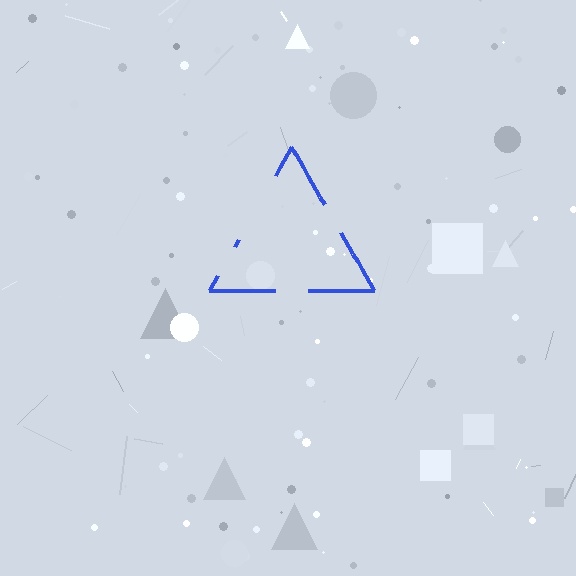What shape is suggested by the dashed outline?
The dashed outline suggests a triangle.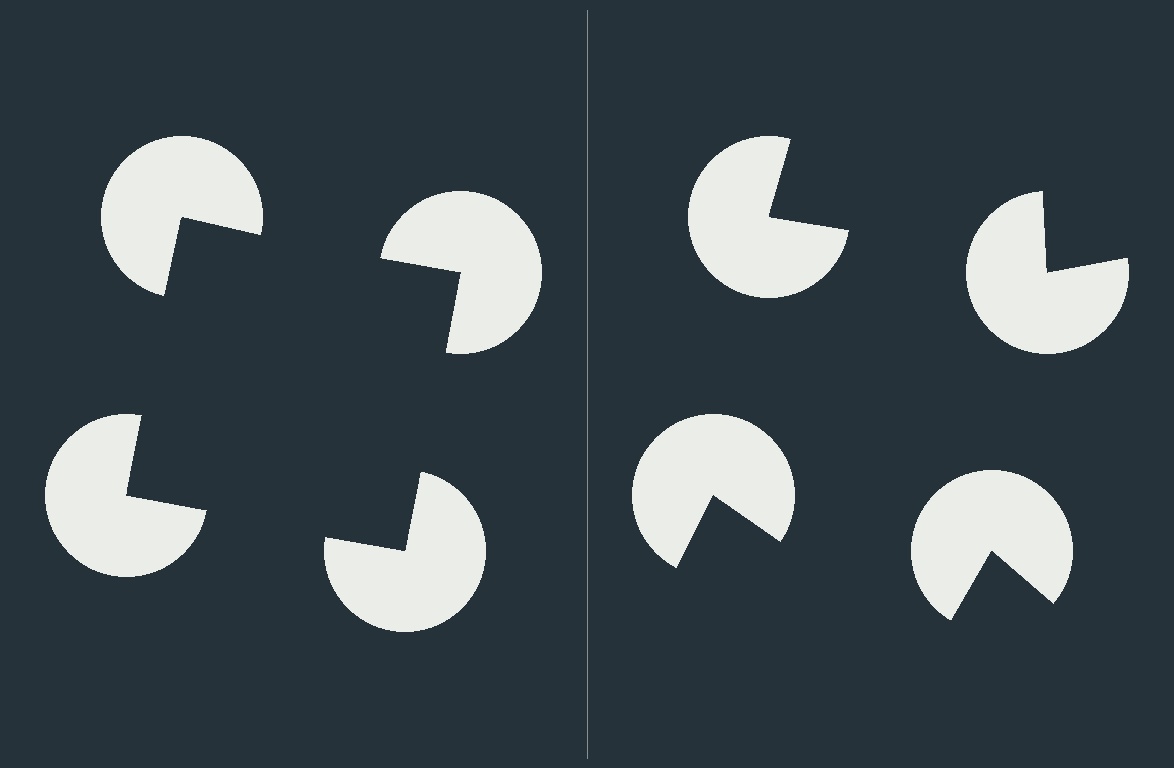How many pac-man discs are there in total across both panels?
8 — 4 on each side.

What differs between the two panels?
The pac-man discs are positioned identically on both sides; only the wedge orientations differ. On the left they align to a square; on the right they are misaligned.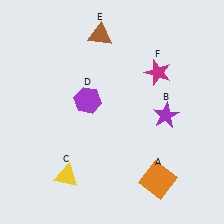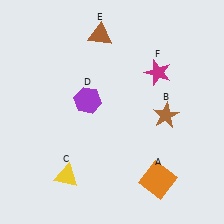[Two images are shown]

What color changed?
The star (B) changed from purple in Image 1 to brown in Image 2.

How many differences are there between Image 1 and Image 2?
There is 1 difference between the two images.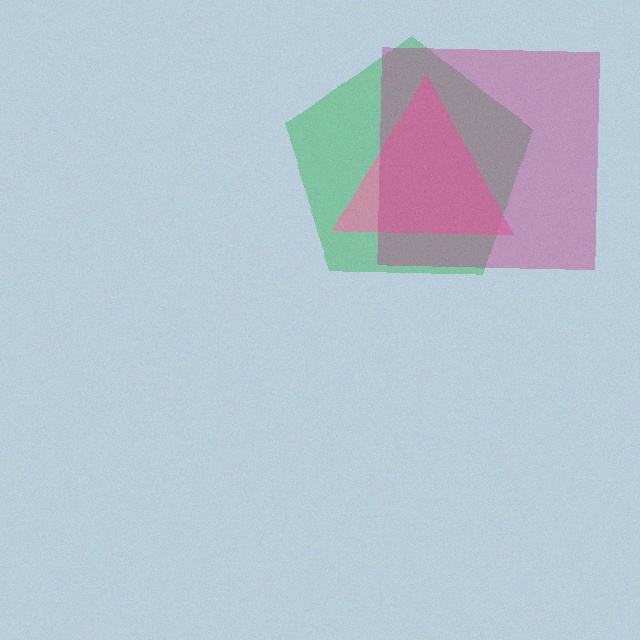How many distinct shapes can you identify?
There are 3 distinct shapes: a green pentagon, a pink triangle, a magenta square.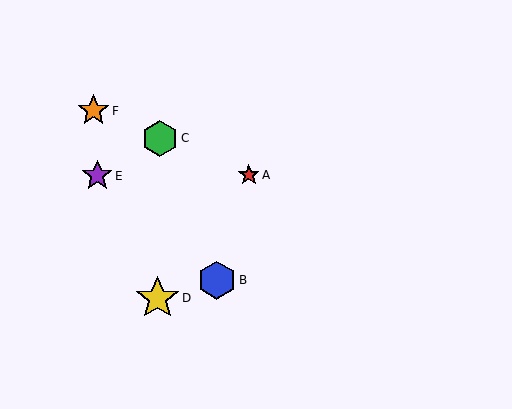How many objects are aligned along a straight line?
3 objects (A, C, F) are aligned along a straight line.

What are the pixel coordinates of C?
Object C is at (160, 138).